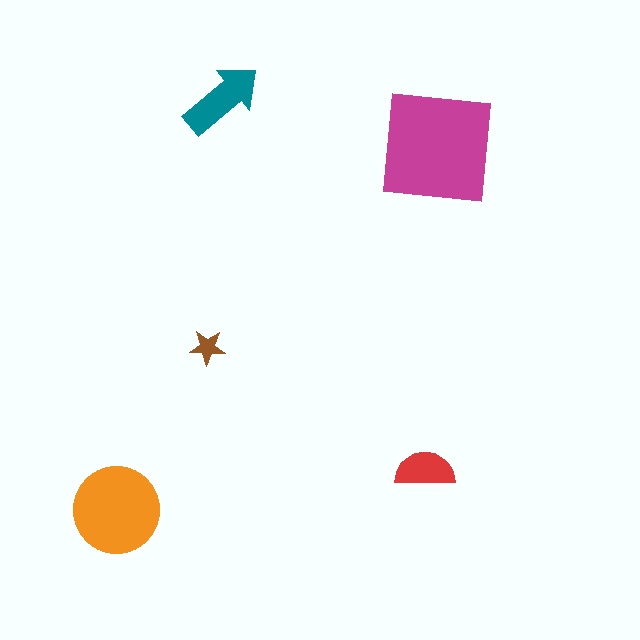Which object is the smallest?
The brown star.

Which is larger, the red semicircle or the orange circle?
The orange circle.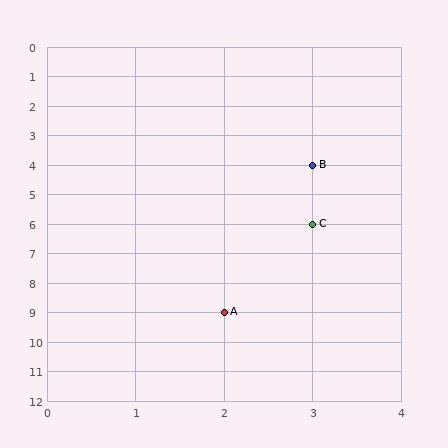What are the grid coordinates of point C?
Point C is at grid coordinates (3, 6).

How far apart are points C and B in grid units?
Points C and B are 2 rows apart.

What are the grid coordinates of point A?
Point A is at grid coordinates (2, 9).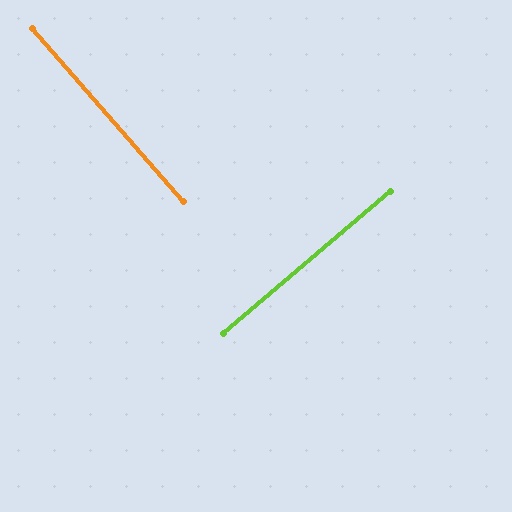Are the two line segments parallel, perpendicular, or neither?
Perpendicular — they meet at approximately 89°.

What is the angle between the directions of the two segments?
Approximately 89 degrees.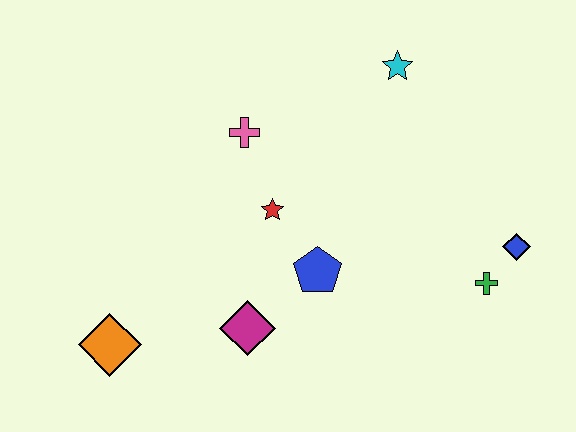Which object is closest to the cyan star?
The pink cross is closest to the cyan star.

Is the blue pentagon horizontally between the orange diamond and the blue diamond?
Yes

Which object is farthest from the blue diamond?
The orange diamond is farthest from the blue diamond.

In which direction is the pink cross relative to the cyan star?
The pink cross is to the left of the cyan star.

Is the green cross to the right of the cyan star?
Yes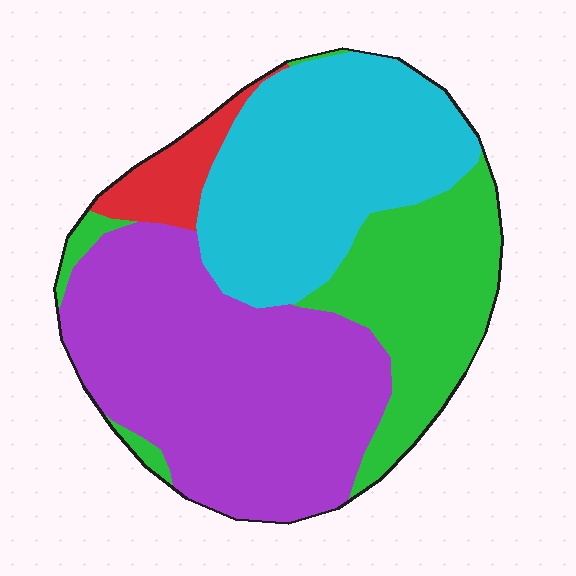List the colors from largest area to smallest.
From largest to smallest: purple, cyan, green, red.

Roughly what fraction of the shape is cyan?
Cyan takes up about one third (1/3) of the shape.